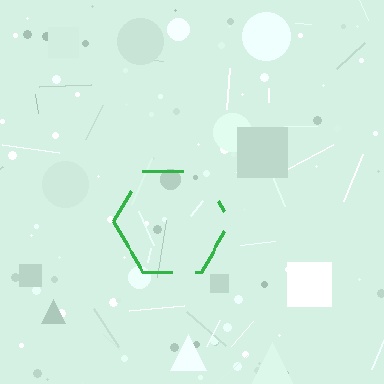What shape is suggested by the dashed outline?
The dashed outline suggests a hexagon.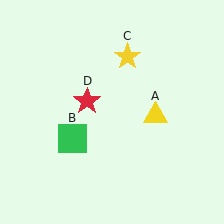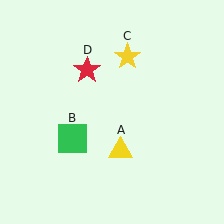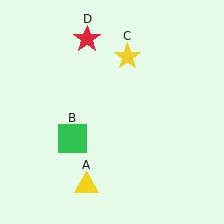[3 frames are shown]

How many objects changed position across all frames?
2 objects changed position: yellow triangle (object A), red star (object D).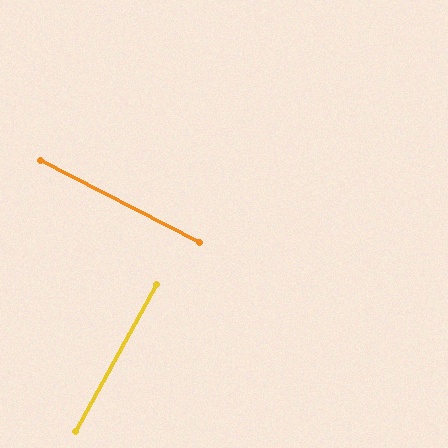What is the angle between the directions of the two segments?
Approximately 88 degrees.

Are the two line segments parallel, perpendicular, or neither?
Perpendicular — they meet at approximately 88°.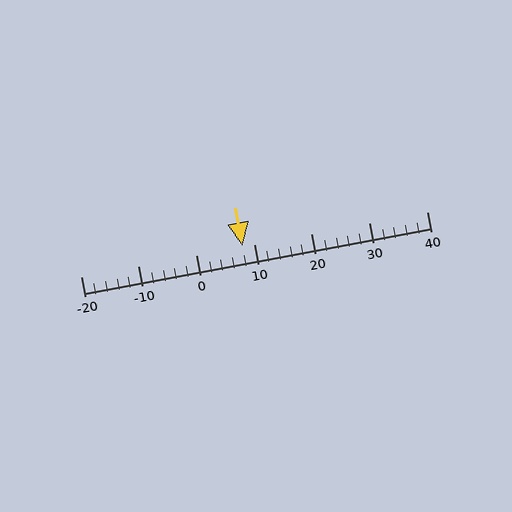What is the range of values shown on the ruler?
The ruler shows values from -20 to 40.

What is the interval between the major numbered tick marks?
The major tick marks are spaced 10 units apart.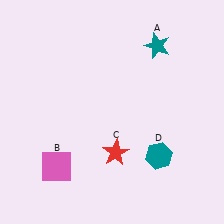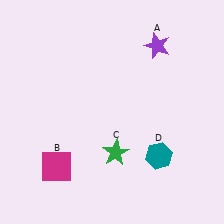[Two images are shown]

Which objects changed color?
A changed from teal to purple. B changed from pink to magenta. C changed from red to green.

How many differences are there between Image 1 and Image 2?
There are 3 differences between the two images.